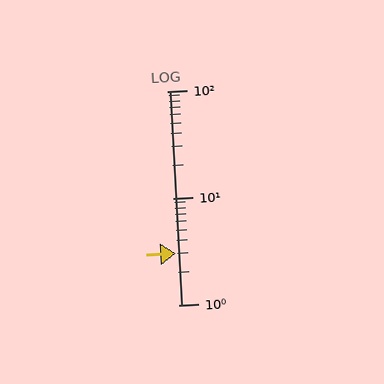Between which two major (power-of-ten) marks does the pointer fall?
The pointer is between 1 and 10.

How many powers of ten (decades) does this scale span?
The scale spans 2 decades, from 1 to 100.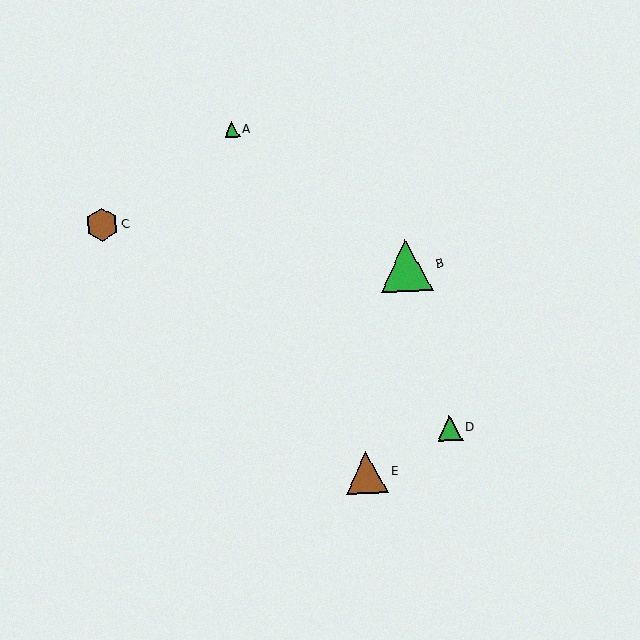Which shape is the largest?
The green triangle (labeled B) is the largest.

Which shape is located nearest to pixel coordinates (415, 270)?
The green triangle (labeled B) at (407, 265) is nearest to that location.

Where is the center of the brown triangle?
The center of the brown triangle is at (366, 472).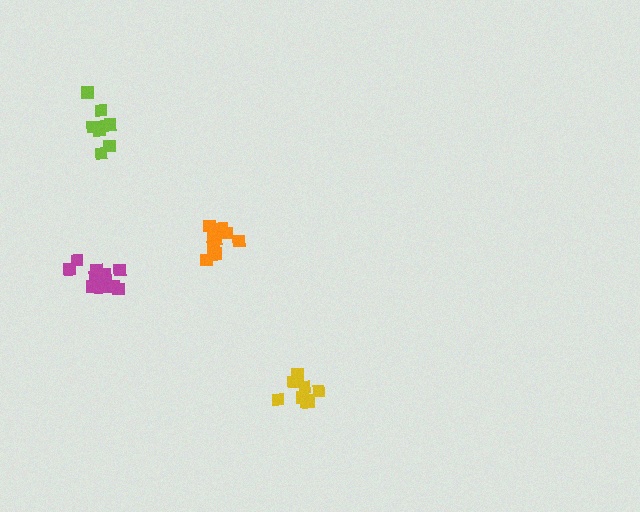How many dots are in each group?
Group 1: 10 dots, Group 2: 11 dots, Group 3: 8 dots, Group 4: 8 dots (37 total).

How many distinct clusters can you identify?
There are 4 distinct clusters.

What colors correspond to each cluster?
The clusters are colored: orange, magenta, yellow, lime.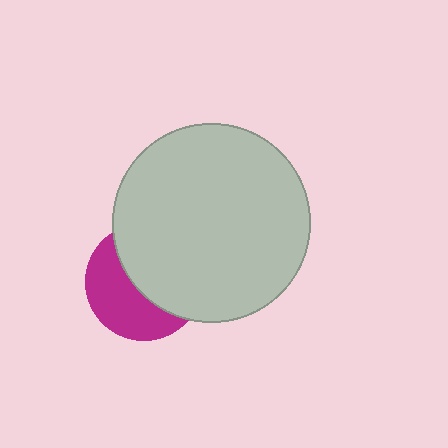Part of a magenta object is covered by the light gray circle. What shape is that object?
It is a circle.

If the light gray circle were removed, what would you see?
You would see the complete magenta circle.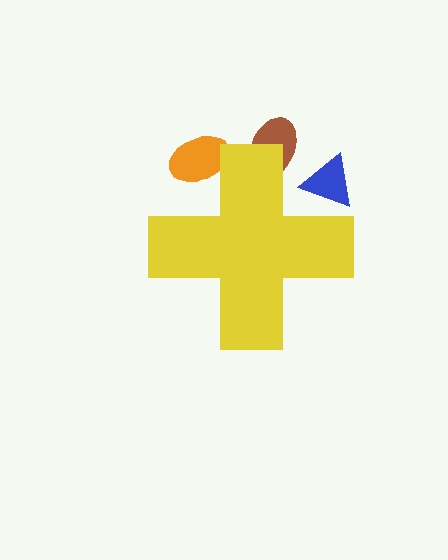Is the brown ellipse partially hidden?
Yes, the brown ellipse is partially hidden behind the yellow cross.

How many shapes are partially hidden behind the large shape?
3 shapes are partially hidden.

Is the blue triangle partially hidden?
Yes, the blue triangle is partially hidden behind the yellow cross.